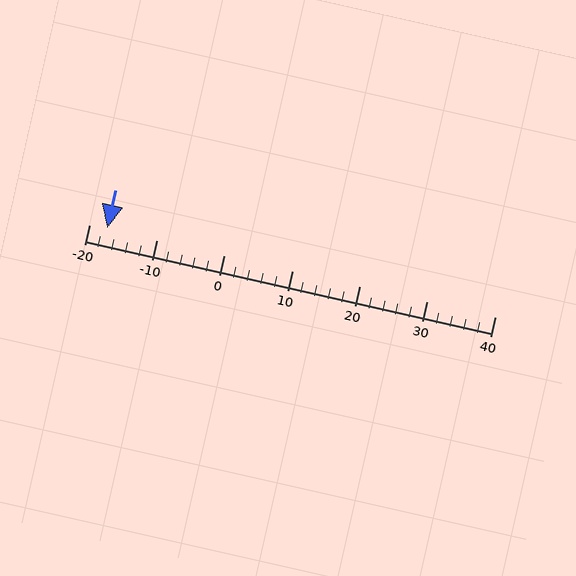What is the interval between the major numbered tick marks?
The major tick marks are spaced 10 units apart.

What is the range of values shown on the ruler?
The ruler shows values from -20 to 40.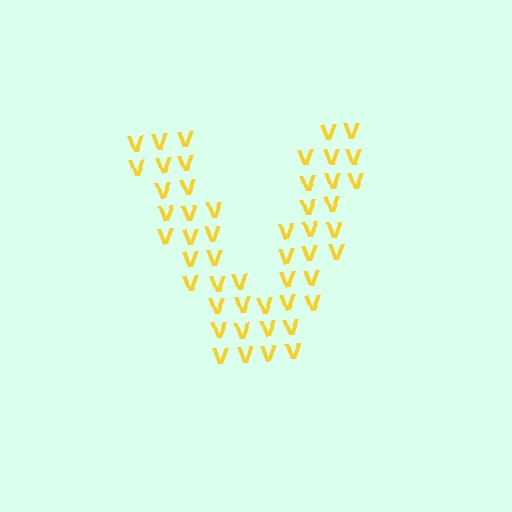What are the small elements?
The small elements are letter V's.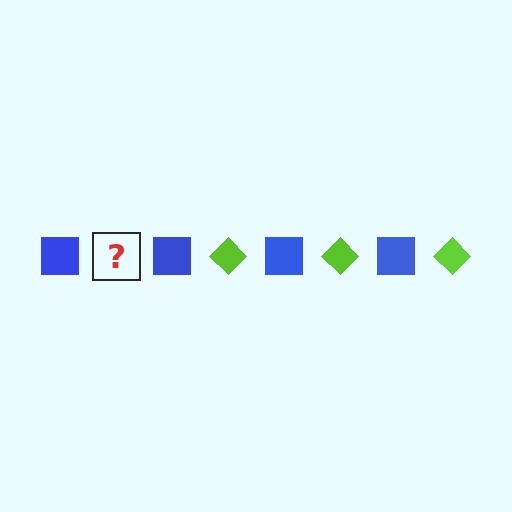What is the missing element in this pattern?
The missing element is a lime diamond.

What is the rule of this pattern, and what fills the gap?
The rule is that the pattern alternates between blue square and lime diamond. The gap should be filled with a lime diamond.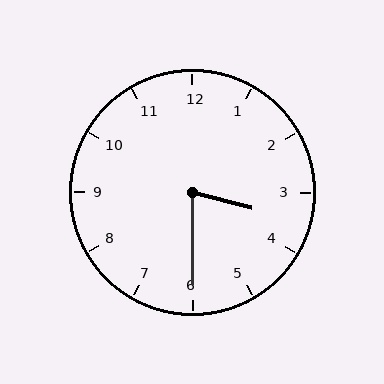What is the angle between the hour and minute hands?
Approximately 75 degrees.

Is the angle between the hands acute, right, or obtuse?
It is acute.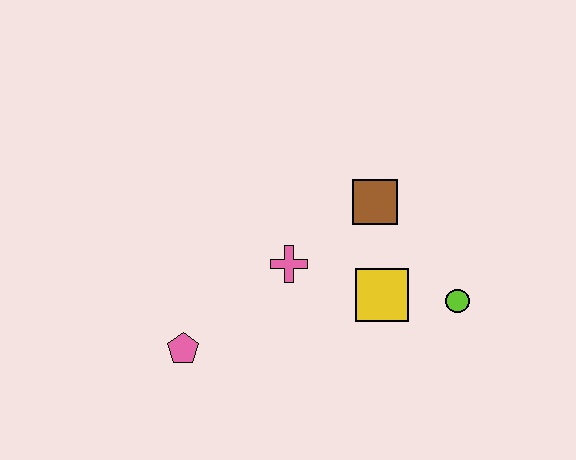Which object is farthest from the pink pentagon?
The lime circle is farthest from the pink pentagon.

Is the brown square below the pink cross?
No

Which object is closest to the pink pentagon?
The pink cross is closest to the pink pentagon.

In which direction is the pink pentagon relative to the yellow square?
The pink pentagon is to the left of the yellow square.